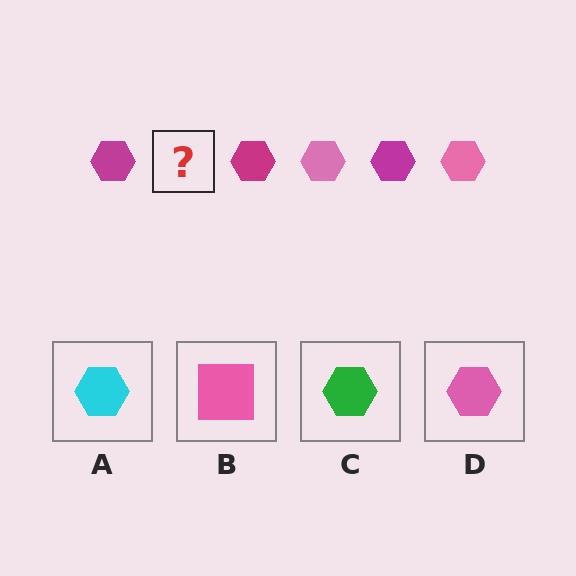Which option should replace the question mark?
Option D.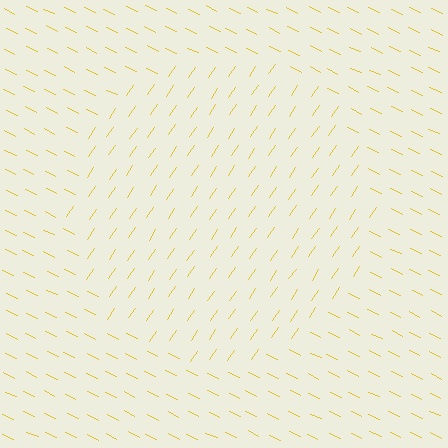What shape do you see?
I see a circle.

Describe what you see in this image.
The image is filled with small yellow line segments. A circle region in the image has lines oriented differently from the surrounding lines, creating a visible texture boundary.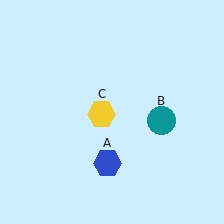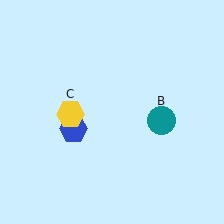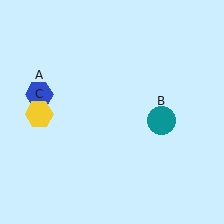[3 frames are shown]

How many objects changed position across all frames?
2 objects changed position: blue hexagon (object A), yellow hexagon (object C).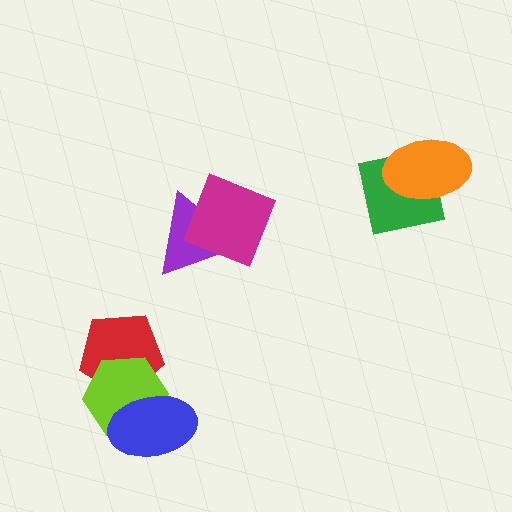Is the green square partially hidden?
Yes, it is partially covered by another shape.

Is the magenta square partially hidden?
No, no other shape covers it.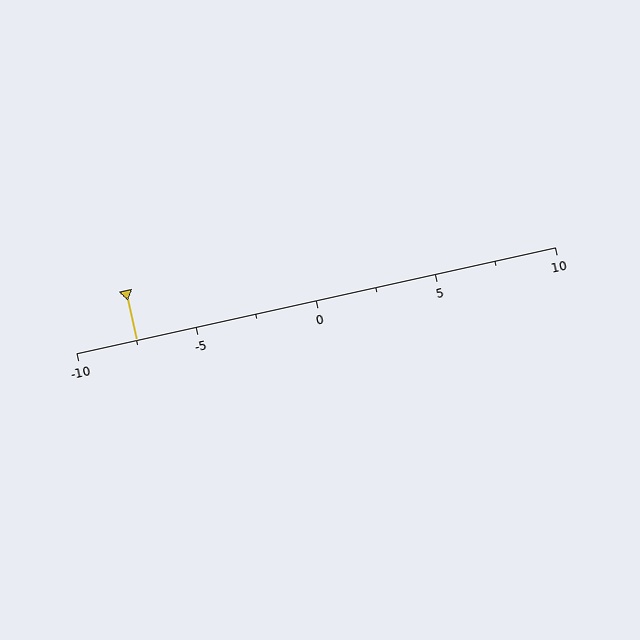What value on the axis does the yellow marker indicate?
The marker indicates approximately -7.5.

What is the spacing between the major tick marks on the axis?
The major ticks are spaced 5 apart.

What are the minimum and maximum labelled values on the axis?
The axis runs from -10 to 10.